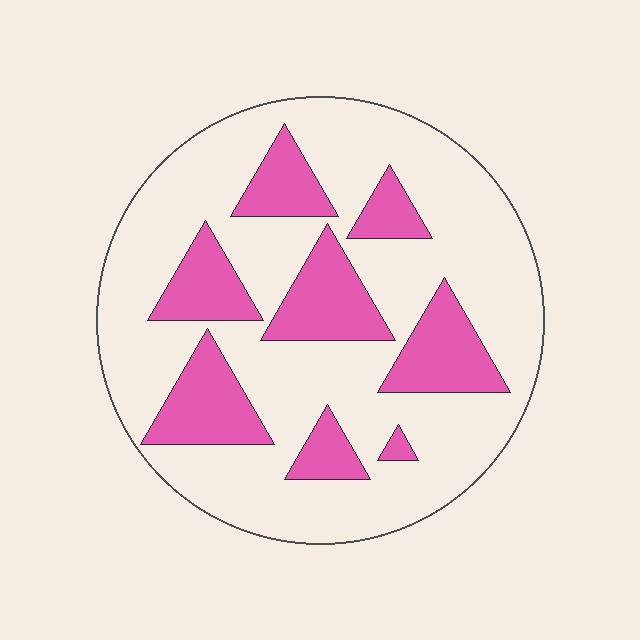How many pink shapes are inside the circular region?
8.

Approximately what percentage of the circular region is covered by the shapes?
Approximately 25%.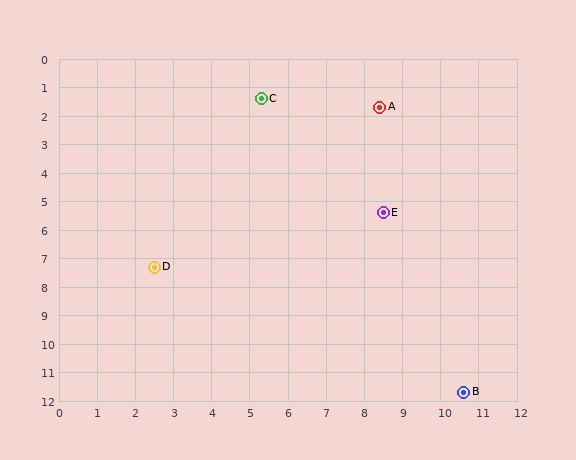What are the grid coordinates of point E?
Point E is at approximately (8.5, 5.4).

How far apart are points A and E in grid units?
Points A and E are about 3.7 grid units apart.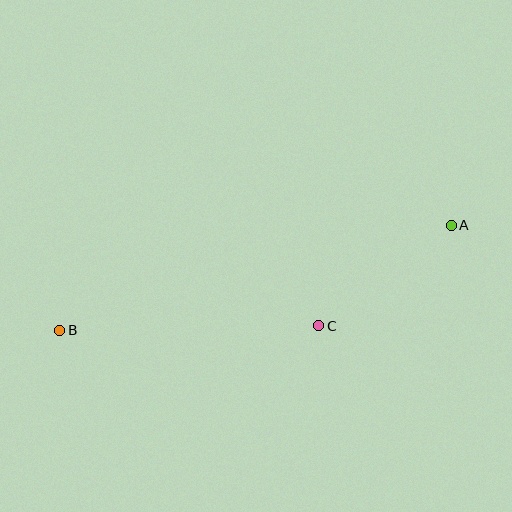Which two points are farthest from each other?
Points A and B are farthest from each other.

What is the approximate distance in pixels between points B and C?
The distance between B and C is approximately 259 pixels.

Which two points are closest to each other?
Points A and C are closest to each other.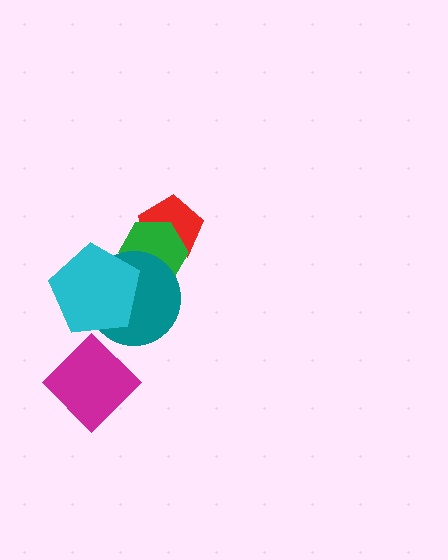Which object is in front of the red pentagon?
The green hexagon is in front of the red pentagon.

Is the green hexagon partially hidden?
Yes, it is partially covered by another shape.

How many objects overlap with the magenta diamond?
0 objects overlap with the magenta diamond.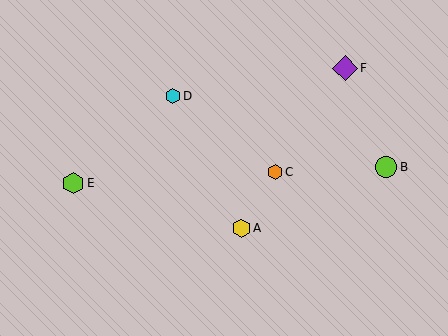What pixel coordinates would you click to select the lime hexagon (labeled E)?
Click at (73, 183) to select the lime hexagon E.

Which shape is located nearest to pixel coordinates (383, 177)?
The lime circle (labeled B) at (386, 167) is nearest to that location.